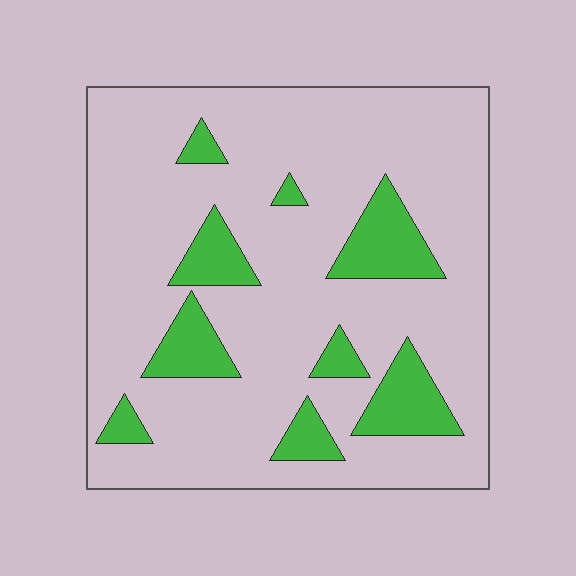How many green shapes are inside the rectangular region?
9.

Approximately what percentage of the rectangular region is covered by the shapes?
Approximately 20%.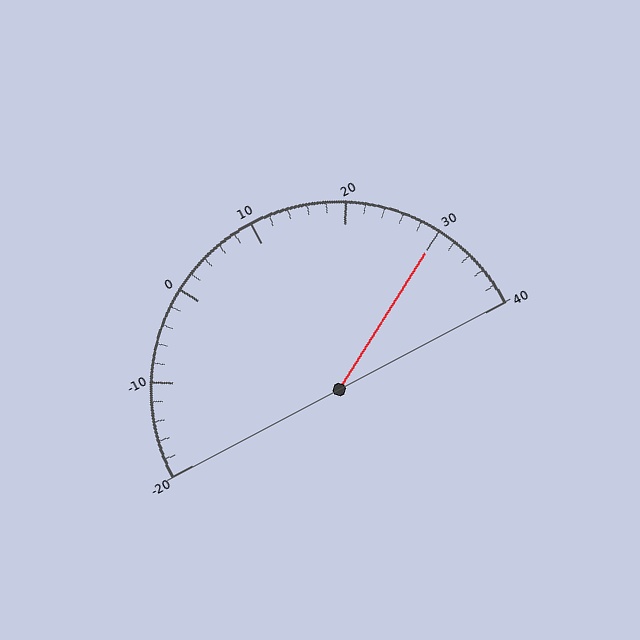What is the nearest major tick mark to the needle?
The nearest major tick mark is 30.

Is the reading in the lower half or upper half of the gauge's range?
The reading is in the upper half of the range (-20 to 40).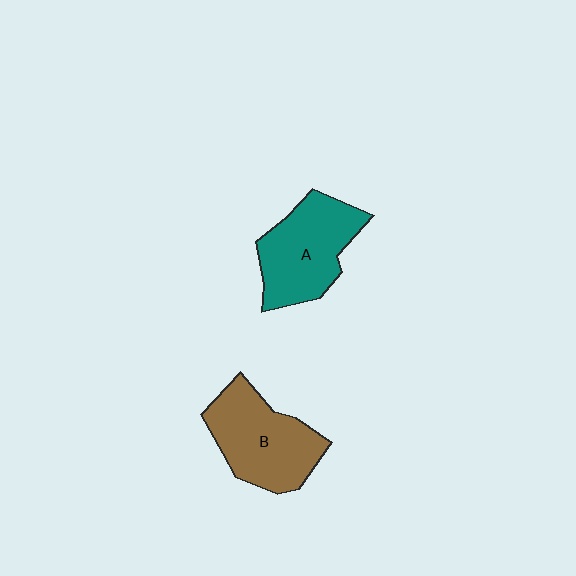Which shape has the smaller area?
Shape A (teal).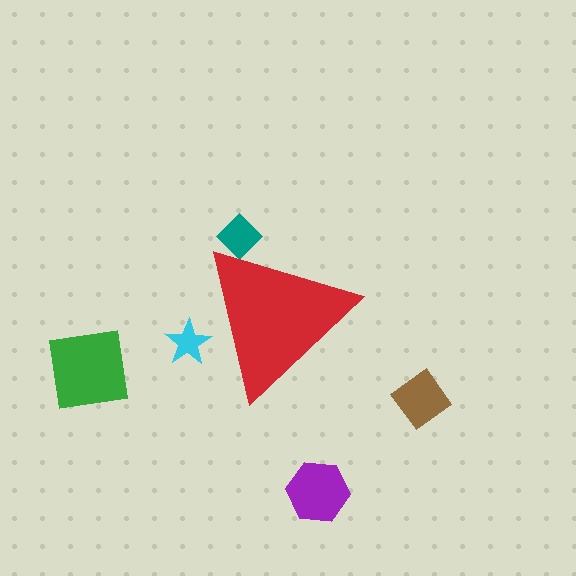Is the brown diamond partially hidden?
No, the brown diamond is fully visible.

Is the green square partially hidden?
No, the green square is fully visible.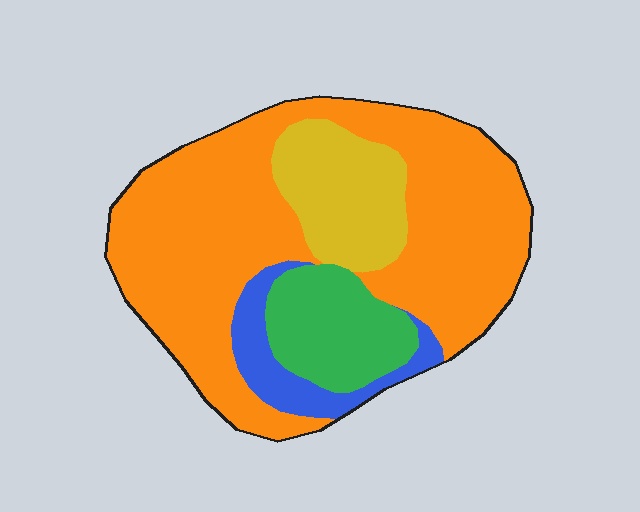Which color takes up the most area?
Orange, at roughly 65%.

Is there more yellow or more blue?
Yellow.